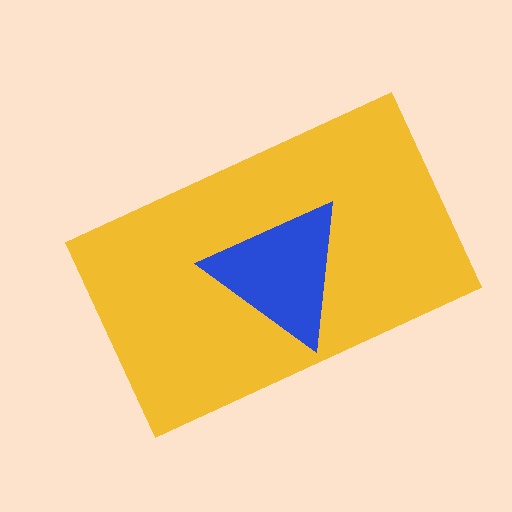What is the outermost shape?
The yellow rectangle.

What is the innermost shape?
The blue triangle.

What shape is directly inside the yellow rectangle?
The blue triangle.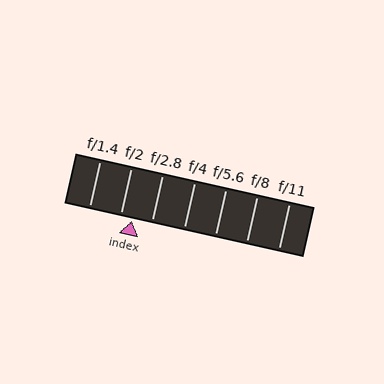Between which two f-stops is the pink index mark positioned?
The index mark is between f/2 and f/2.8.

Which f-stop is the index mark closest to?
The index mark is closest to f/2.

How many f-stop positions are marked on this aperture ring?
There are 7 f-stop positions marked.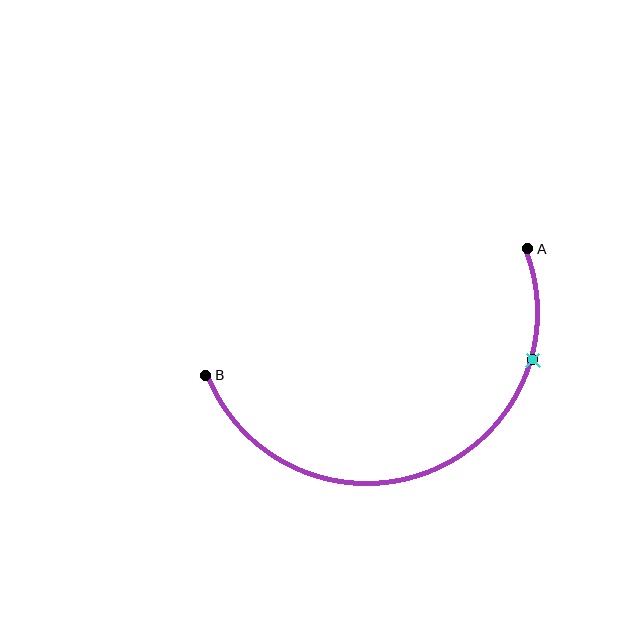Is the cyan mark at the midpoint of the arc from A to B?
No. The cyan mark lies on the arc but is closer to endpoint A. The arc midpoint would be at the point on the curve equidistant along the arc from both A and B.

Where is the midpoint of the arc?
The arc midpoint is the point on the curve farthest from the straight line joining A and B. It sits below that line.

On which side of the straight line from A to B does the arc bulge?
The arc bulges below the straight line connecting A and B.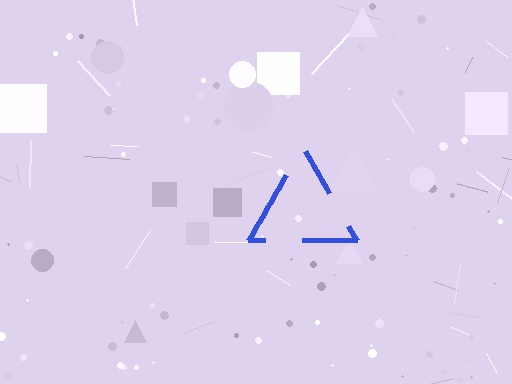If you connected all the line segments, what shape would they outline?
They would outline a triangle.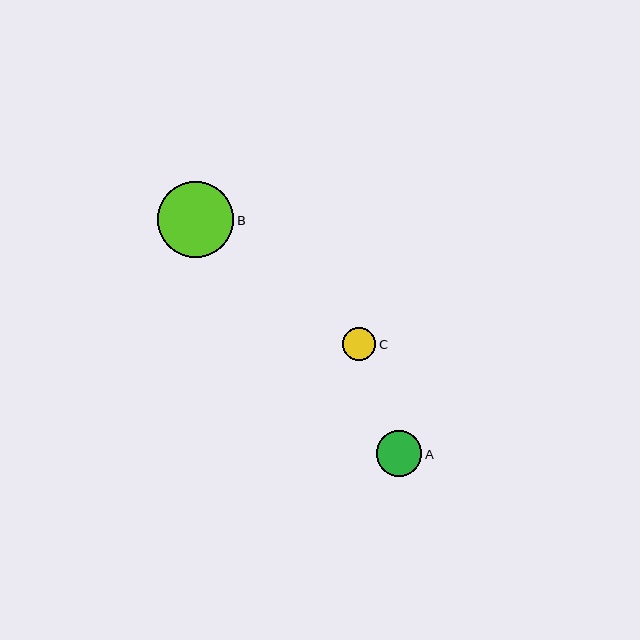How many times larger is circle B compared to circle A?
Circle B is approximately 1.7 times the size of circle A.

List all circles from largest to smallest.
From largest to smallest: B, A, C.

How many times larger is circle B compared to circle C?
Circle B is approximately 2.3 times the size of circle C.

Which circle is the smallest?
Circle C is the smallest with a size of approximately 33 pixels.